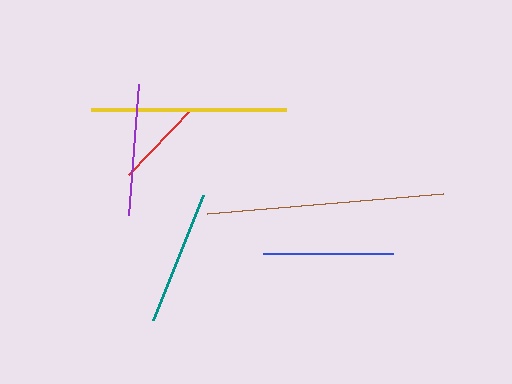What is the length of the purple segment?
The purple segment is approximately 131 pixels long.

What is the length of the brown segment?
The brown segment is approximately 237 pixels long.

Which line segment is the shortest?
The red line is the shortest at approximately 91 pixels.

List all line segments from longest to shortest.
From longest to shortest: brown, yellow, teal, blue, purple, red.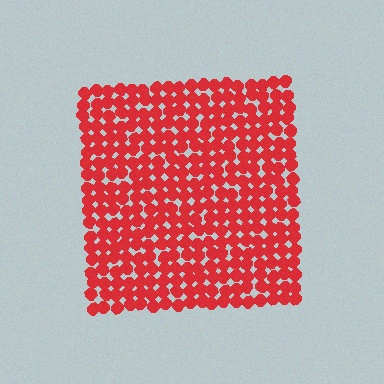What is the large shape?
The large shape is a square.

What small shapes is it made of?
It is made of small circles.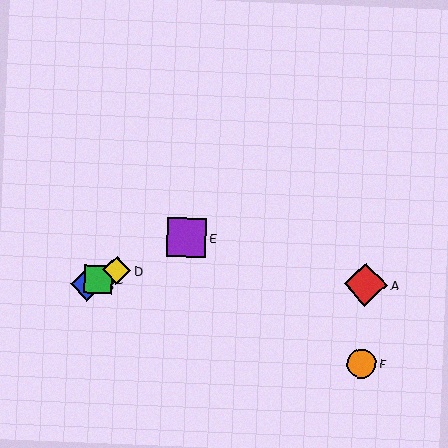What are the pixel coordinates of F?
Object F is at (362, 364).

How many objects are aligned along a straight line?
4 objects (B, C, D, E) are aligned along a straight line.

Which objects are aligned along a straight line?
Objects B, C, D, E are aligned along a straight line.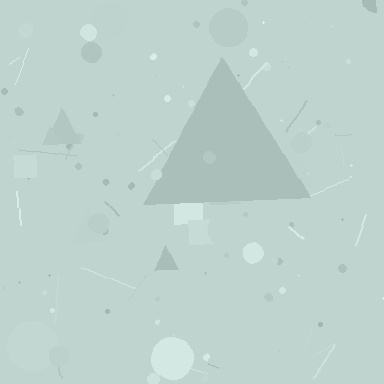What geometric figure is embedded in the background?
A triangle is embedded in the background.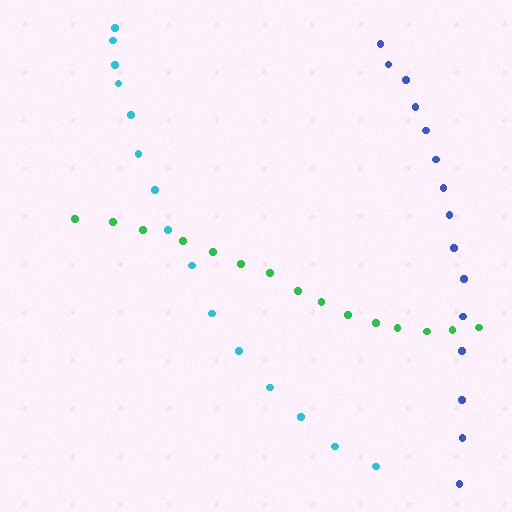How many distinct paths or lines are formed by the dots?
There are 3 distinct paths.